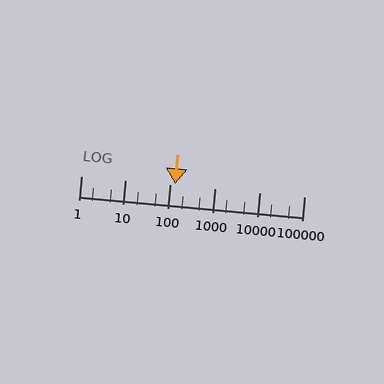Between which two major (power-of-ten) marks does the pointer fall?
The pointer is between 100 and 1000.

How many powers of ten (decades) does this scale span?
The scale spans 5 decades, from 1 to 100000.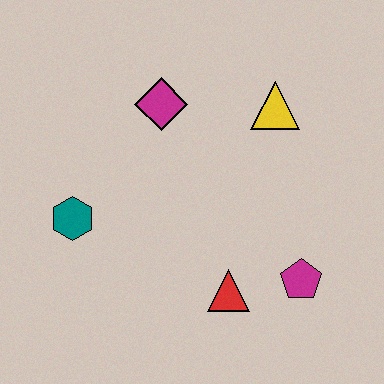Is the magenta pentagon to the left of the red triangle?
No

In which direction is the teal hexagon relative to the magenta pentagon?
The teal hexagon is to the left of the magenta pentagon.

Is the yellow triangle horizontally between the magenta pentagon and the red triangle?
Yes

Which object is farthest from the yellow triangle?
The teal hexagon is farthest from the yellow triangle.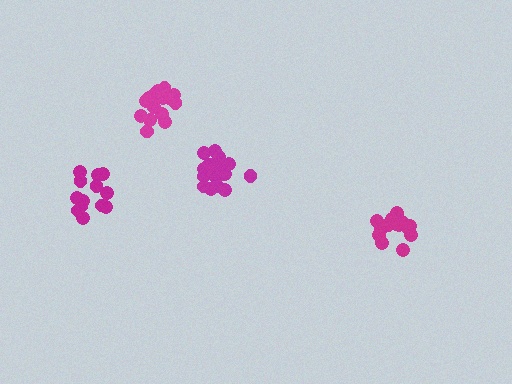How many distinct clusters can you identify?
There are 4 distinct clusters.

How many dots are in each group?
Group 1: 13 dots, Group 2: 15 dots, Group 3: 16 dots, Group 4: 18 dots (62 total).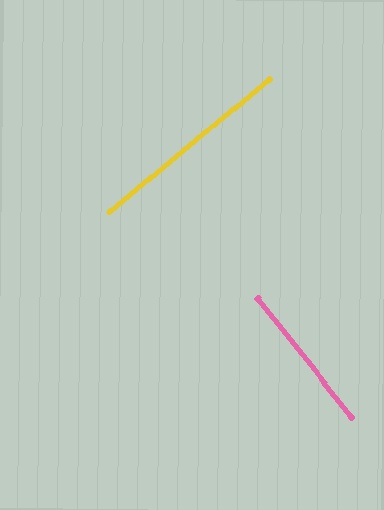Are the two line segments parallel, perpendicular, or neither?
Perpendicular — they meet at approximately 89°.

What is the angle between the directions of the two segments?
Approximately 89 degrees.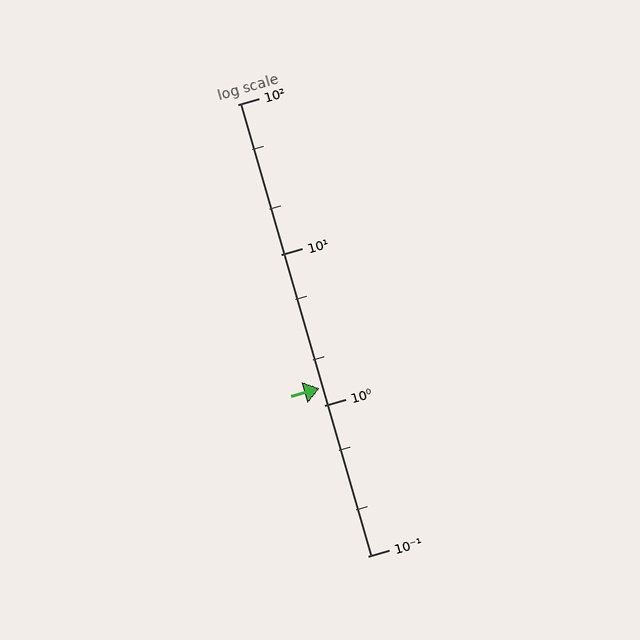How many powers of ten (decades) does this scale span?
The scale spans 3 decades, from 0.1 to 100.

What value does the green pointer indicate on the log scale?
The pointer indicates approximately 1.3.